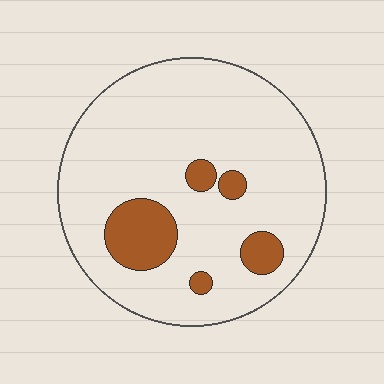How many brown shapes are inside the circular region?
5.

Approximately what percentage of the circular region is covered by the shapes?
Approximately 15%.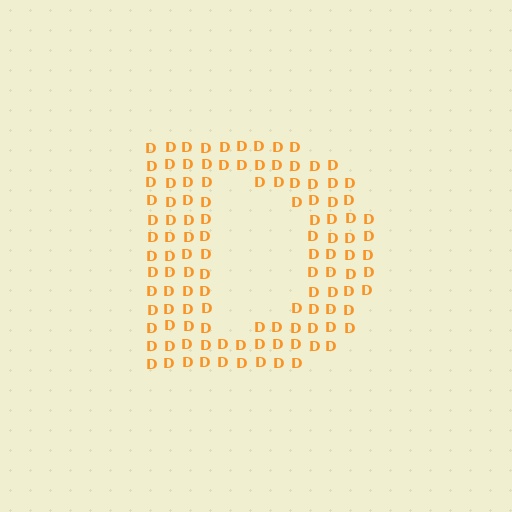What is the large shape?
The large shape is the letter D.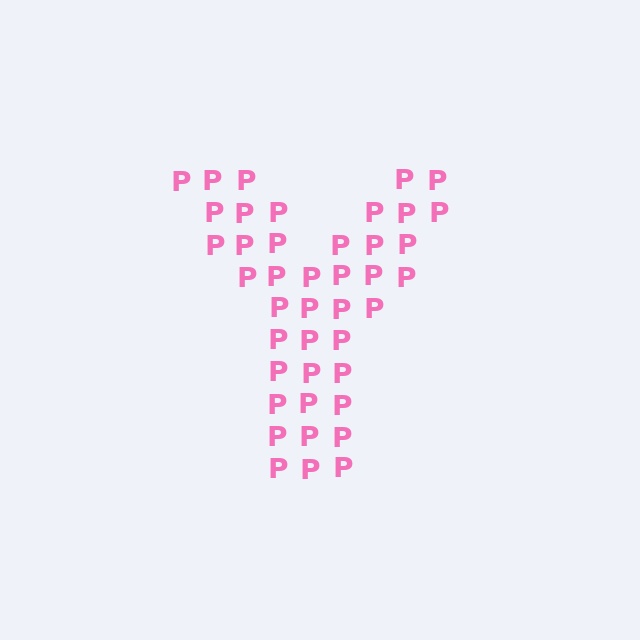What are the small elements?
The small elements are letter P's.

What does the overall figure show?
The overall figure shows the letter Y.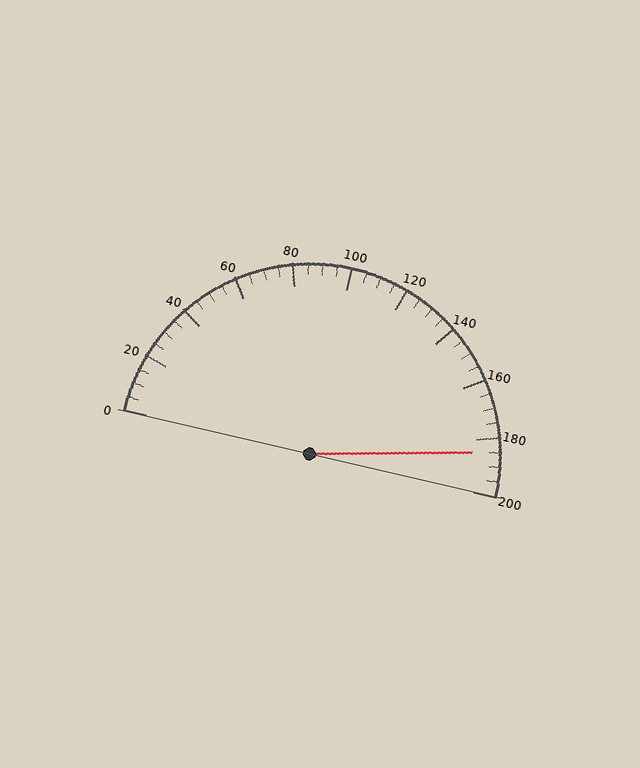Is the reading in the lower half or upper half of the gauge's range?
The reading is in the upper half of the range (0 to 200).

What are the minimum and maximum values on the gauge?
The gauge ranges from 0 to 200.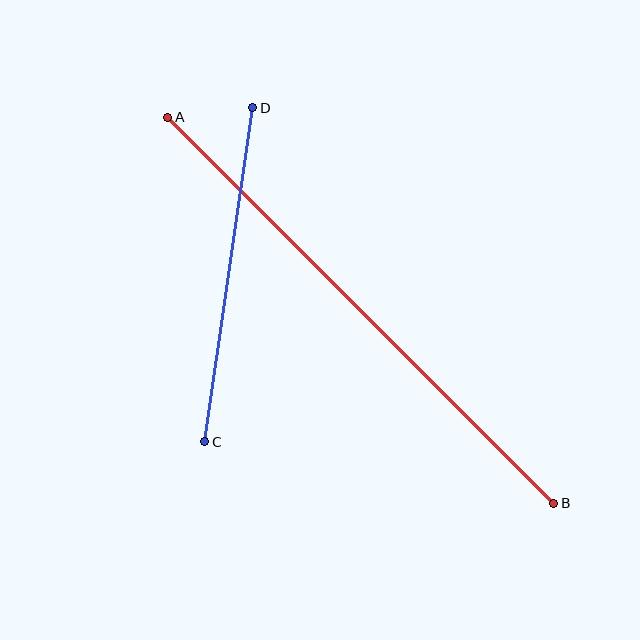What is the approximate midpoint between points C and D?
The midpoint is at approximately (229, 275) pixels.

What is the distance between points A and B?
The distance is approximately 546 pixels.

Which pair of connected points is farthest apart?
Points A and B are farthest apart.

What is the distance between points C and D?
The distance is approximately 337 pixels.